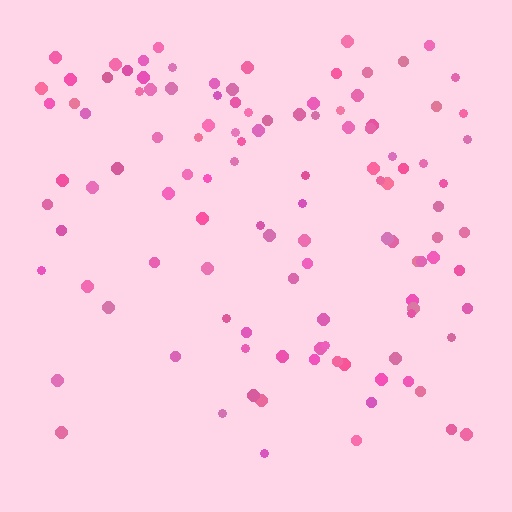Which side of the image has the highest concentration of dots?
The top.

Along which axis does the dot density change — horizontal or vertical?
Vertical.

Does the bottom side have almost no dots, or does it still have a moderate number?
Still a moderate number, just noticeably fewer than the top.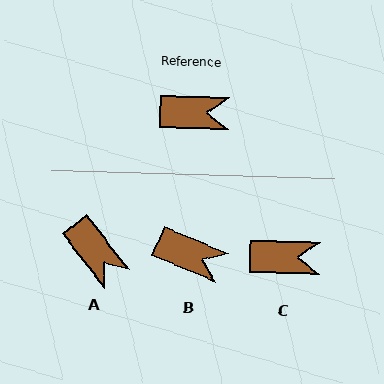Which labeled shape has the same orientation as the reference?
C.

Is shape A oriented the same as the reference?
No, it is off by about 50 degrees.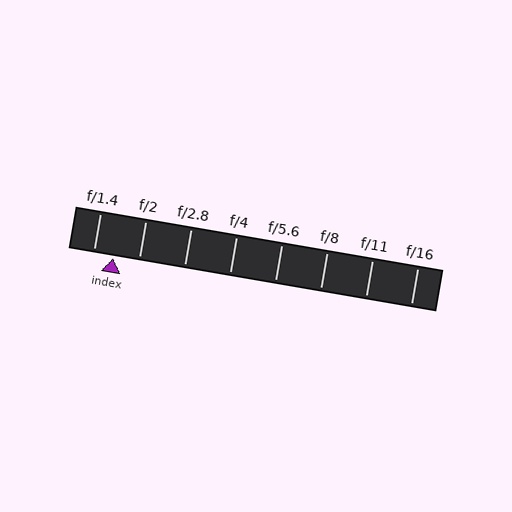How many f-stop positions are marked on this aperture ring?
There are 8 f-stop positions marked.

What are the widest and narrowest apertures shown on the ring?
The widest aperture shown is f/1.4 and the narrowest is f/16.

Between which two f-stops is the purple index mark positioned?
The index mark is between f/1.4 and f/2.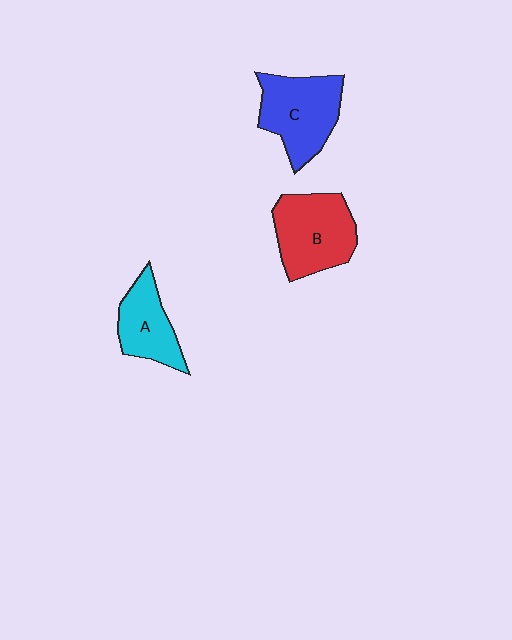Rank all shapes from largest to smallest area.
From largest to smallest: B (red), C (blue), A (cyan).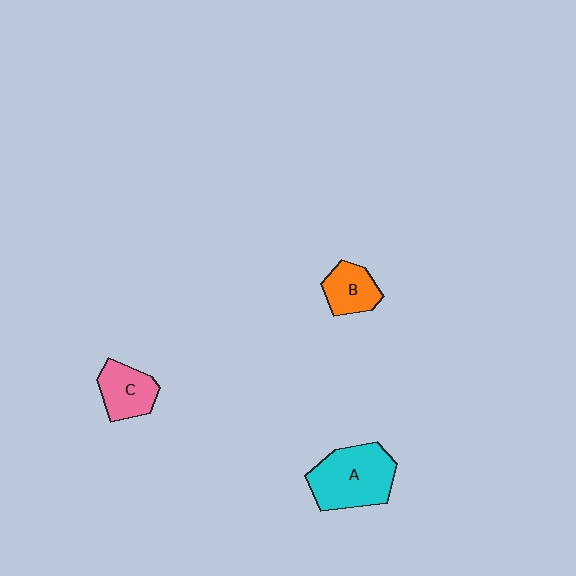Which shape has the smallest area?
Shape B (orange).